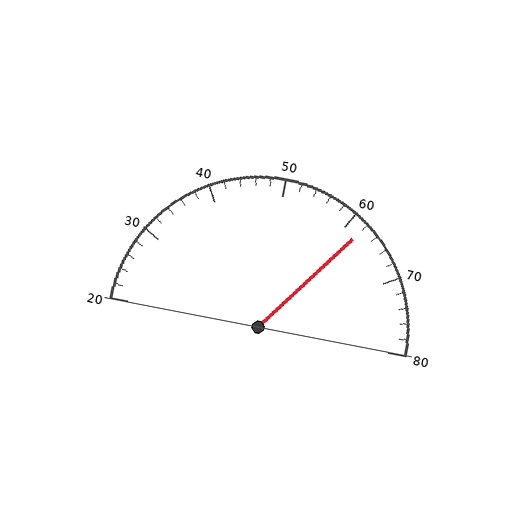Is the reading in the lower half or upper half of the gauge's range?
The reading is in the upper half of the range (20 to 80).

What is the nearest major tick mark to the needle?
The nearest major tick mark is 60.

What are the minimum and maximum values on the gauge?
The gauge ranges from 20 to 80.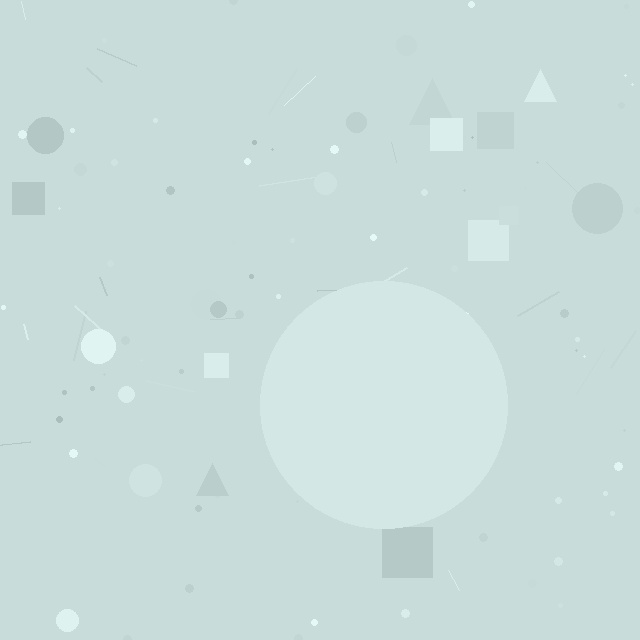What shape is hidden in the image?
A circle is hidden in the image.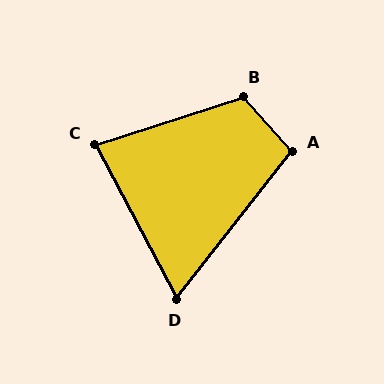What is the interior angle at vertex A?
Approximately 100 degrees (obtuse).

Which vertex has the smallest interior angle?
D, at approximately 66 degrees.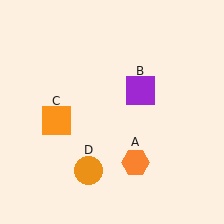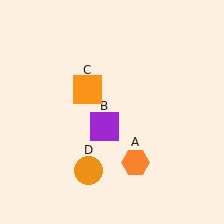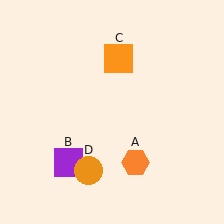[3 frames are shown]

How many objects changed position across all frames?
2 objects changed position: purple square (object B), orange square (object C).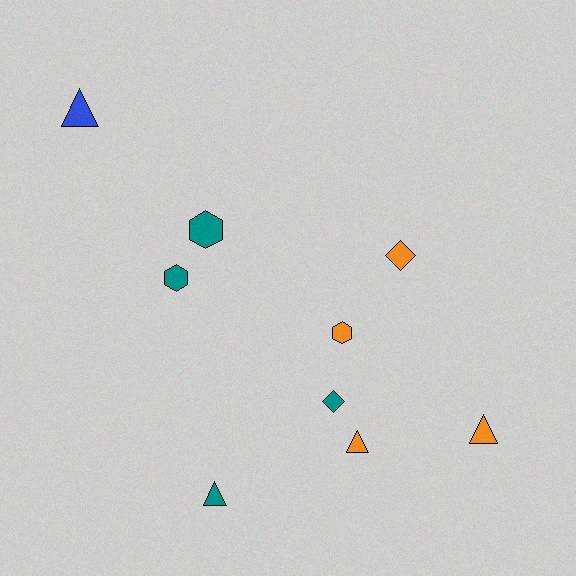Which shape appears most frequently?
Triangle, with 4 objects.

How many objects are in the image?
There are 9 objects.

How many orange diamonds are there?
There is 1 orange diamond.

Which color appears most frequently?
Teal, with 4 objects.